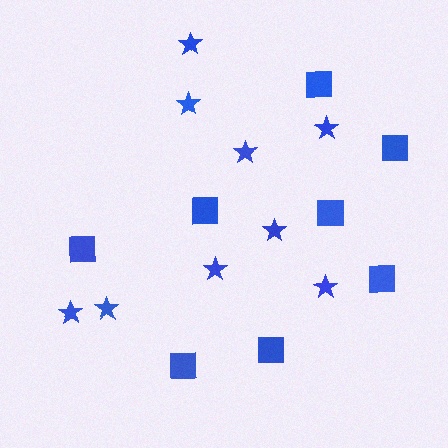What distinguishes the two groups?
There are 2 groups: one group of squares (8) and one group of stars (9).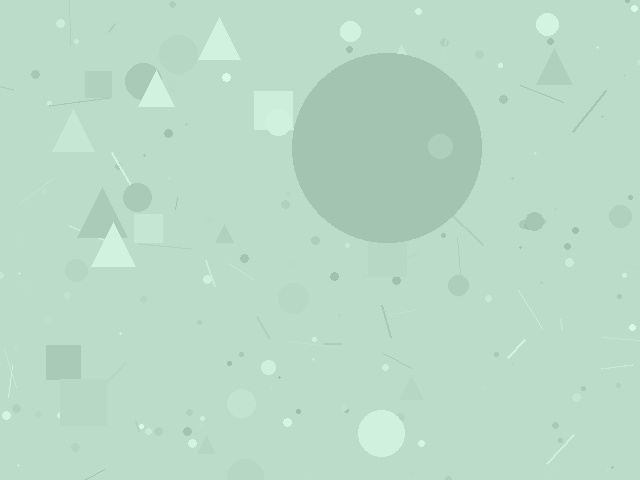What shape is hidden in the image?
A circle is hidden in the image.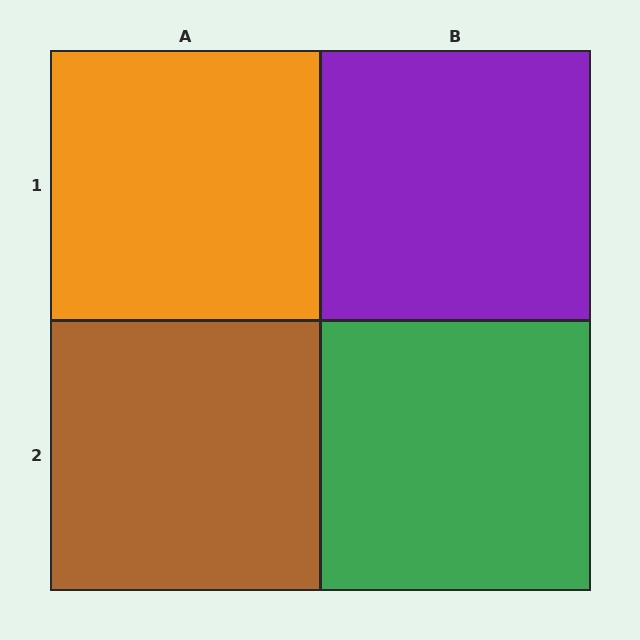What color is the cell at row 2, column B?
Green.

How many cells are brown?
1 cell is brown.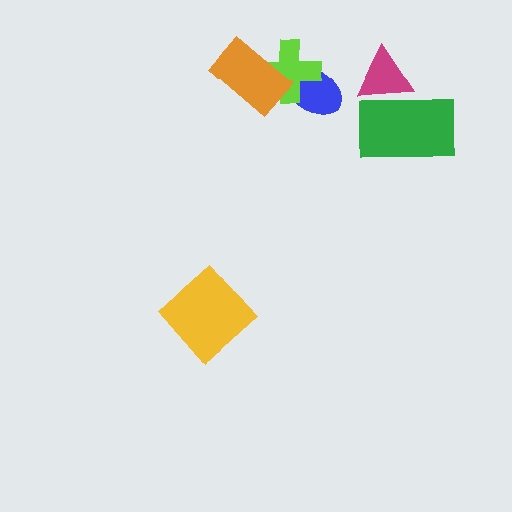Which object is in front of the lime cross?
The orange rectangle is in front of the lime cross.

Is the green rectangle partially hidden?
Yes, it is partially covered by another shape.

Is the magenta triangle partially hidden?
No, no other shape covers it.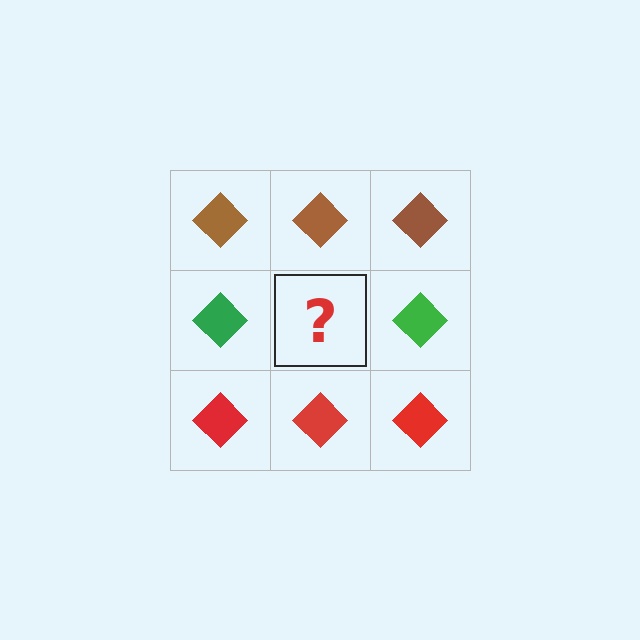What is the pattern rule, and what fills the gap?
The rule is that each row has a consistent color. The gap should be filled with a green diamond.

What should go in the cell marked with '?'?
The missing cell should contain a green diamond.